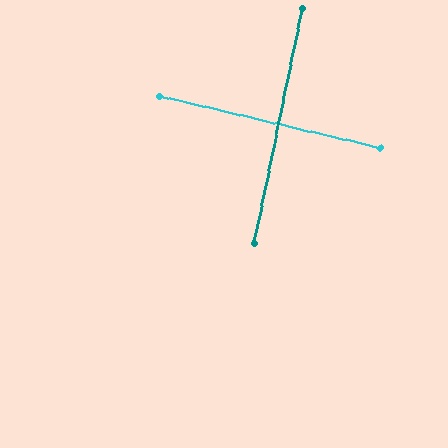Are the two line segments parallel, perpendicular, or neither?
Perpendicular — they meet at approximately 88°.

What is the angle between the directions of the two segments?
Approximately 88 degrees.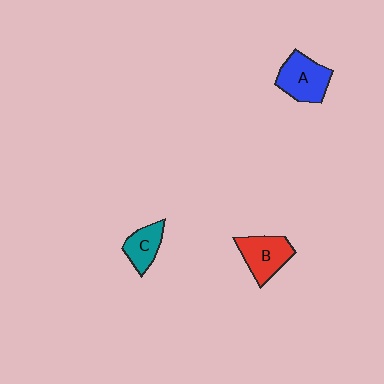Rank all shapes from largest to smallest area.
From largest to smallest: A (blue), B (red), C (teal).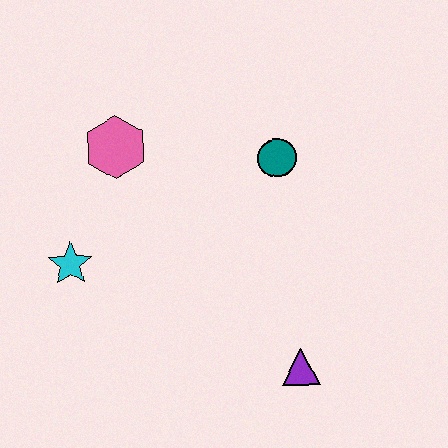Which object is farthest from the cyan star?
The purple triangle is farthest from the cyan star.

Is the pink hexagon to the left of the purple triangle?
Yes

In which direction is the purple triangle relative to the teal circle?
The purple triangle is below the teal circle.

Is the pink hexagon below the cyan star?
No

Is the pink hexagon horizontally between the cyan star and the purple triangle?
Yes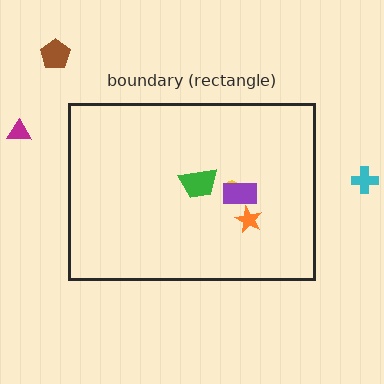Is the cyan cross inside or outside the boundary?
Outside.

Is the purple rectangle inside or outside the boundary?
Inside.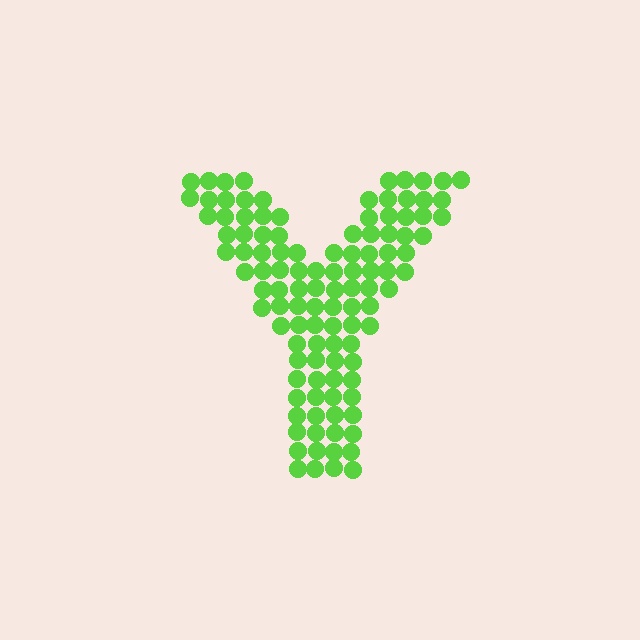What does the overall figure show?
The overall figure shows the letter Y.